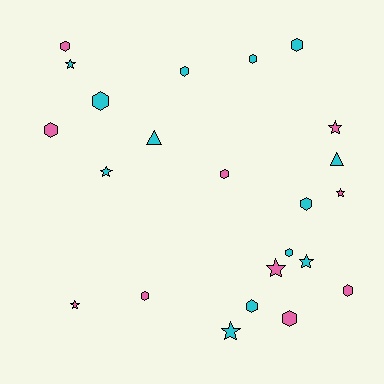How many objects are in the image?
There are 23 objects.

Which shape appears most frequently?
Hexagon, with 13 objects.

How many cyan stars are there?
There are 4 cyan stars.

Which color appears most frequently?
Cyan, with 13 objects.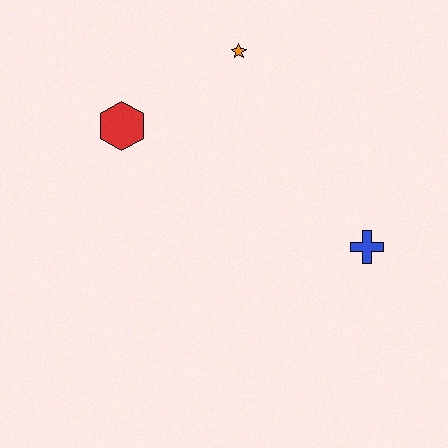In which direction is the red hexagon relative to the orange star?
The red hexagon is to the left of the orange star.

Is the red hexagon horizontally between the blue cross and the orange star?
No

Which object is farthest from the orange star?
The blue cross is farthest from the orange star.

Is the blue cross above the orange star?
No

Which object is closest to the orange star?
The red hexagon is closest to the orange star.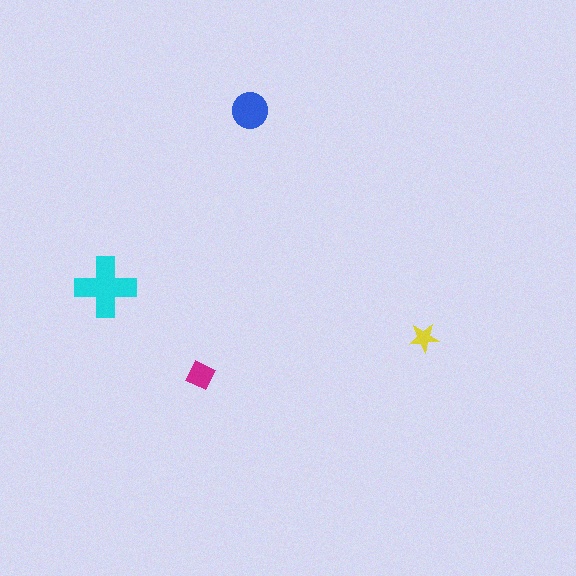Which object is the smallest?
The yellow star.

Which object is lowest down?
The magenta diamond is bottommost.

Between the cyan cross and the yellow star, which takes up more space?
The cyan cross.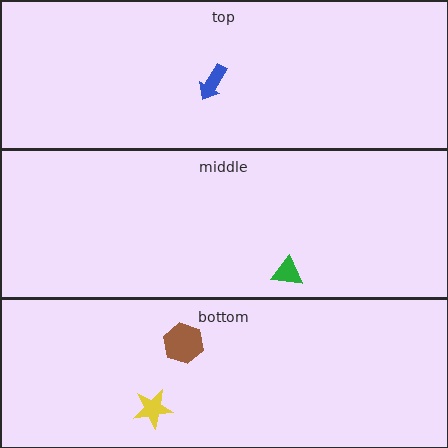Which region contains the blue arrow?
The top region.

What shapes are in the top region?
The blue arrow.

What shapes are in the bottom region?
The yellow star, the brown hexagon.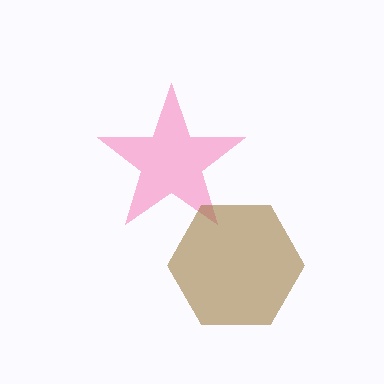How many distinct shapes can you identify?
There are 2 distinct shapes: a pink star, a brown hexagon.